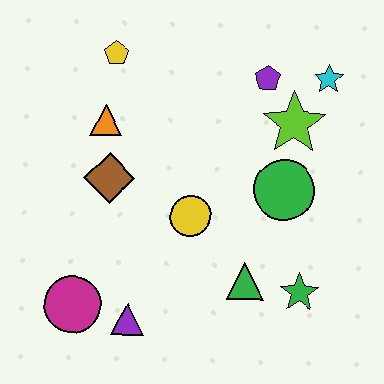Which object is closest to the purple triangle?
The magenta circle is closest to the purple triangle.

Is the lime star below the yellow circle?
No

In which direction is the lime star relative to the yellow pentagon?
The lime star is to the right of the yellow pentagon.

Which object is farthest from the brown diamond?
The cyan star is farthest from the brown diamond.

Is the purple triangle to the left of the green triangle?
Yes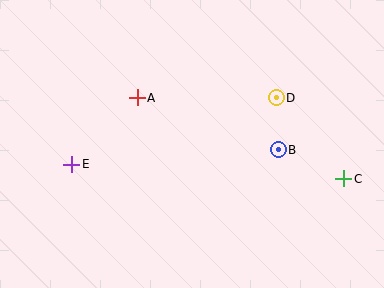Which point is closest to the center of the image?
Point A at (137, 98) is closest to the center.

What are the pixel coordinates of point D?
Point D is at (276, 98).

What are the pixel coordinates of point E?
Point E is at (72, 164).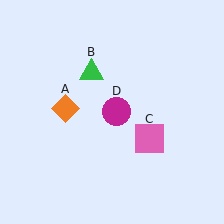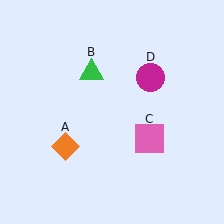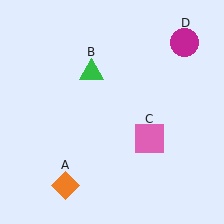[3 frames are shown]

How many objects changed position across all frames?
2 objects changed position: orange diamond (object A), magenta circle (object D).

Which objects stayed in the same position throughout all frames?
Green triangle (object B) and pink square (object C) remained stationary.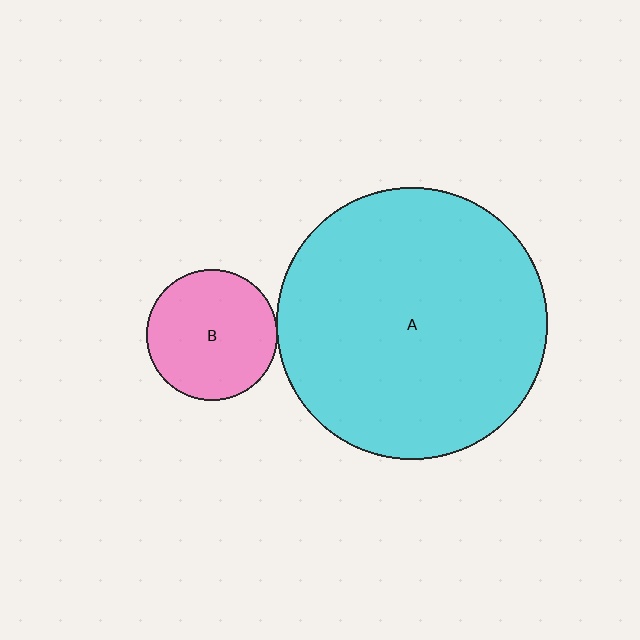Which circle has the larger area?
Circle A (cyan).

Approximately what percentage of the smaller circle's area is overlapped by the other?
Approximately 5%.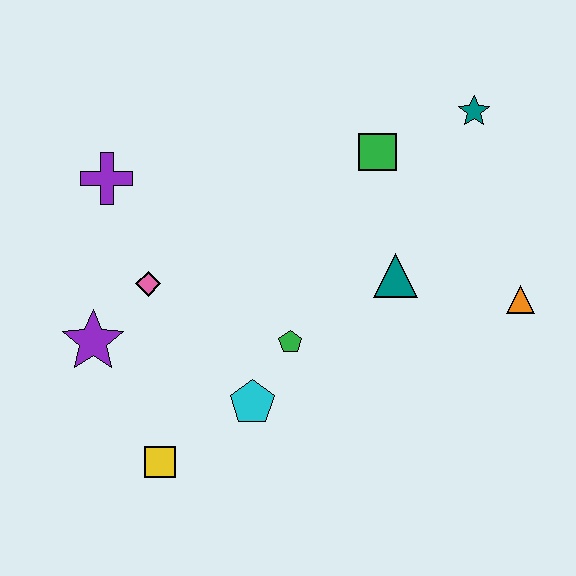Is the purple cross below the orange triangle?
No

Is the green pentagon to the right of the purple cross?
Yes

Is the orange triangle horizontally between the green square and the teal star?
No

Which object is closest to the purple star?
The pink diamond is closest to the purple star.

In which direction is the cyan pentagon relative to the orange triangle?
The cyan pentagon is to the left of the orange triangle.